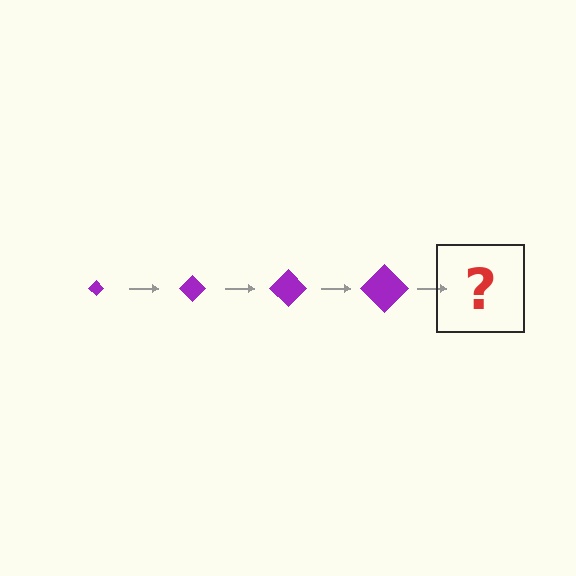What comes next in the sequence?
The next element should be a purple diamond, larger than the previous one.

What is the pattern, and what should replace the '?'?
The pattern is that the diamond gets progressively larger each step. The '?' should be a purple diamond, larger than the previous one.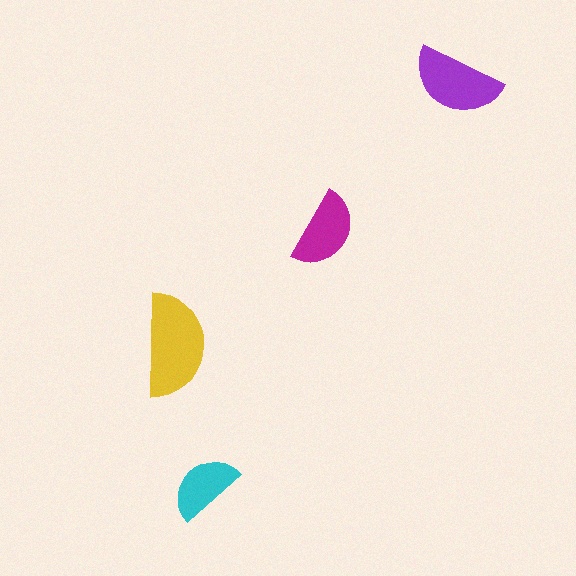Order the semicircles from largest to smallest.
the yellow one, the purple one, the magenta one, the cyan one.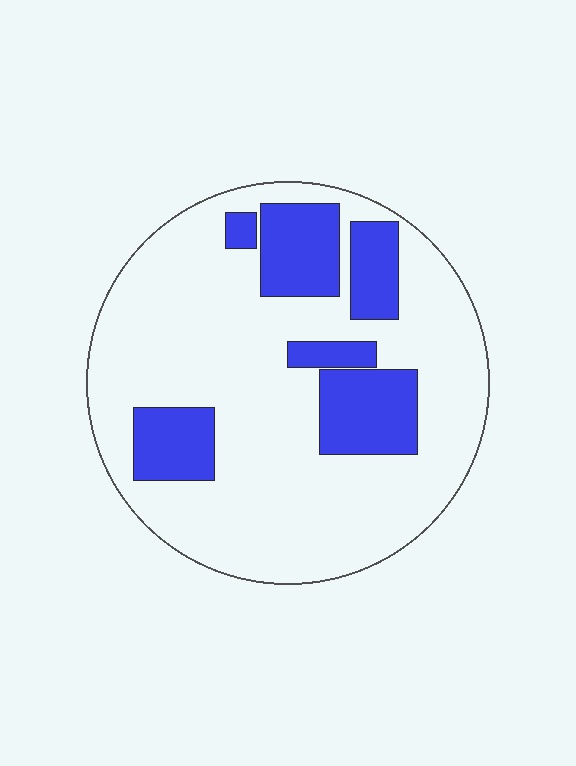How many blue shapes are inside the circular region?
6.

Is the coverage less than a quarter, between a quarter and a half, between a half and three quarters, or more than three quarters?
Less than a quarter.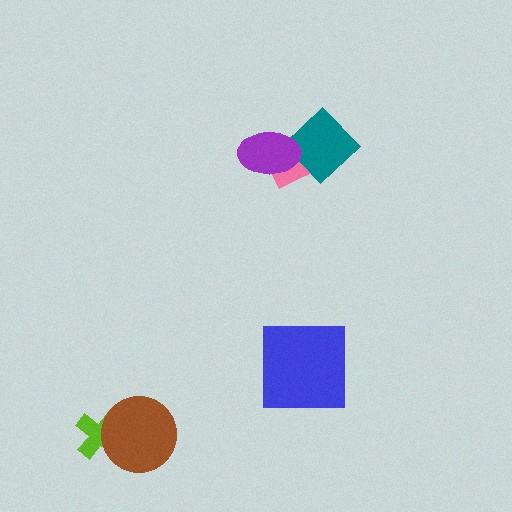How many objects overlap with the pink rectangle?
2 objects overlap with the pink rectangle.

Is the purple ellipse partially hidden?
No, no other shape covers it.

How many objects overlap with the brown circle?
1 object overlaps with the brown circle.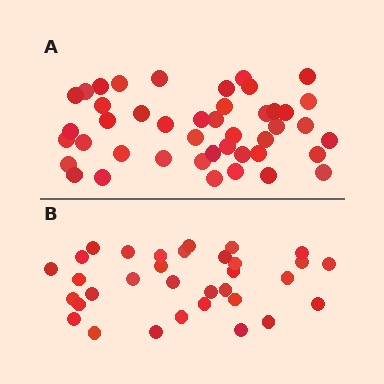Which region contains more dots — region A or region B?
Region A (the top region) has more dots.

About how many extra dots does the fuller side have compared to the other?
Region A has roughly 12 or so more dots than region B.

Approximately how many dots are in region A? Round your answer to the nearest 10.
About 40 dots. (The exact count is 44, which rounds to 40.)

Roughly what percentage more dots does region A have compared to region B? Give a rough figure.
About 35% more.